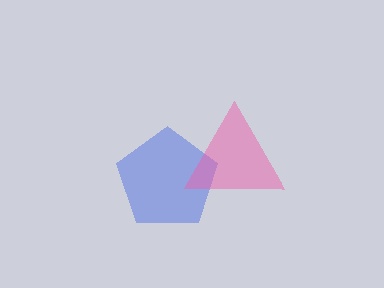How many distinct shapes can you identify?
There are 2 distinct shapes: a blue pentagon, a pink triangle.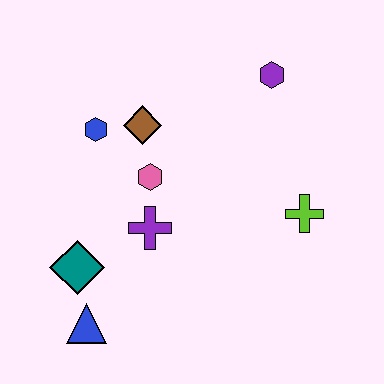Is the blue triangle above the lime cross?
No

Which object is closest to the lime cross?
The purple hexagon is closest to the lime cross.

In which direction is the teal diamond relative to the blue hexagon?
The teal diamond is below the blue hexagon.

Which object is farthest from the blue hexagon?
The lime cross is farthest from the blue hexagon.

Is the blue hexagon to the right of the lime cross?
No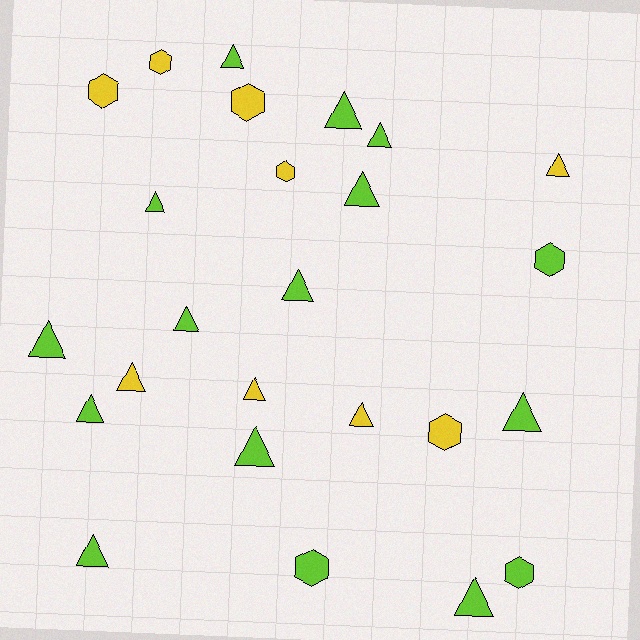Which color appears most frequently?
Lime, with 16 objects.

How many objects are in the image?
There are 25 objects.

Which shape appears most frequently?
Triangle, with 17 objects.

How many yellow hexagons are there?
There are 5 yellow hexagons.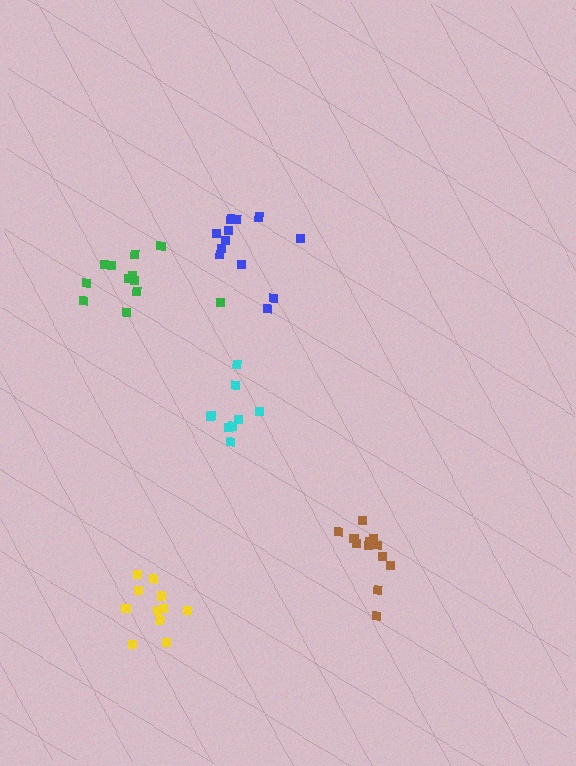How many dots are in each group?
Group 1: 9 dots, Group 2: 11 dots, Group 3: 12 dots, Group 4: 12 dots, Group 5: 12 dots (56 total).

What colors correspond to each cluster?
The clusters are colored: cyan, yellow, blue, brown, green.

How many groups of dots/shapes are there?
There are 5 groups.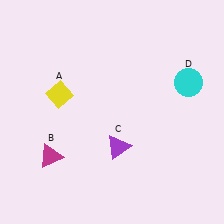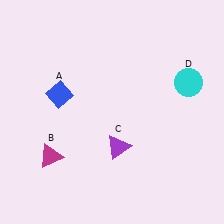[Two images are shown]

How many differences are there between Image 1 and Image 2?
There is 1 difference between the two images.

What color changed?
The diamond (A) changed from yellow in Image 1 to blue in Image 2.